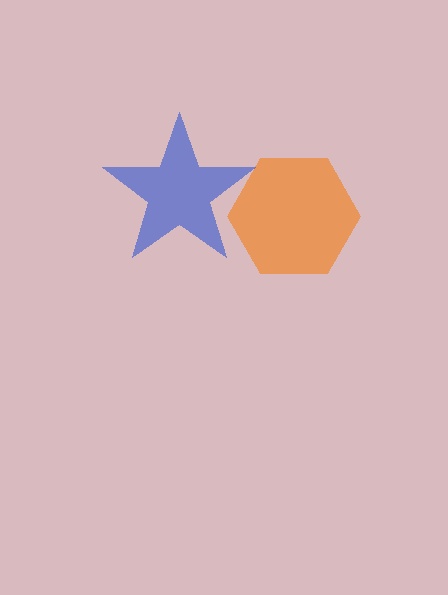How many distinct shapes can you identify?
There are 2 distinct shapes: an orange hexagon, a blue star.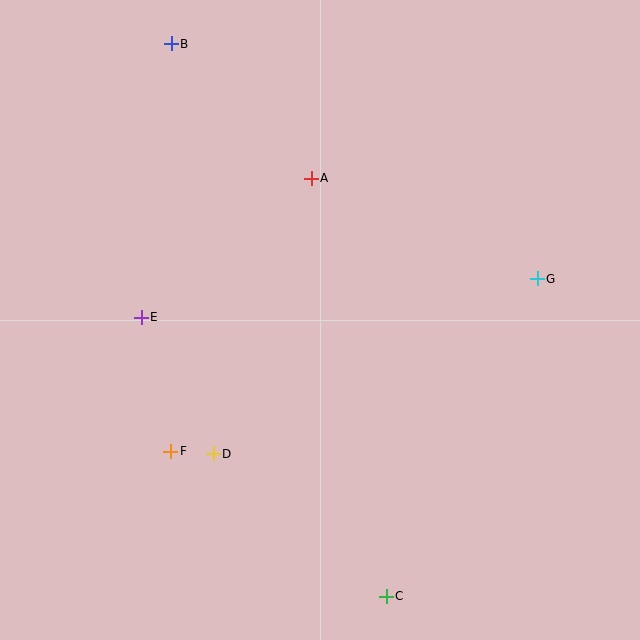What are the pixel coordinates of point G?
Point G is at (537, 279).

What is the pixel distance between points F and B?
The distance between F and B is 408 pixels.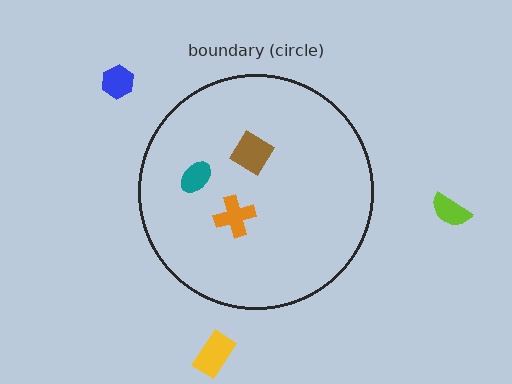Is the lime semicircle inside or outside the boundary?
Outside.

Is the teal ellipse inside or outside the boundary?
Inside.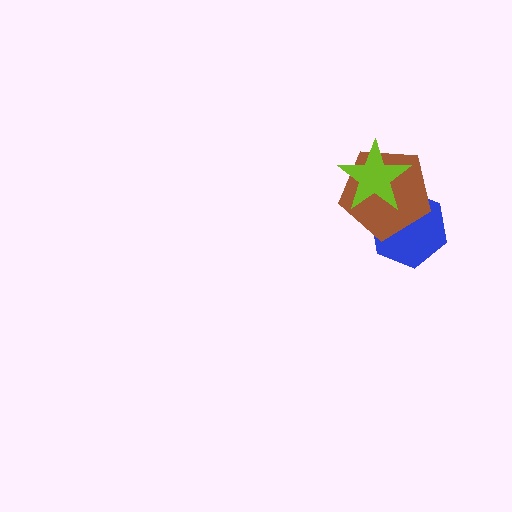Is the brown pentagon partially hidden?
Yes, it is partially covered by another shape.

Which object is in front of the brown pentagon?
The lime star is in front of the brown pentagon.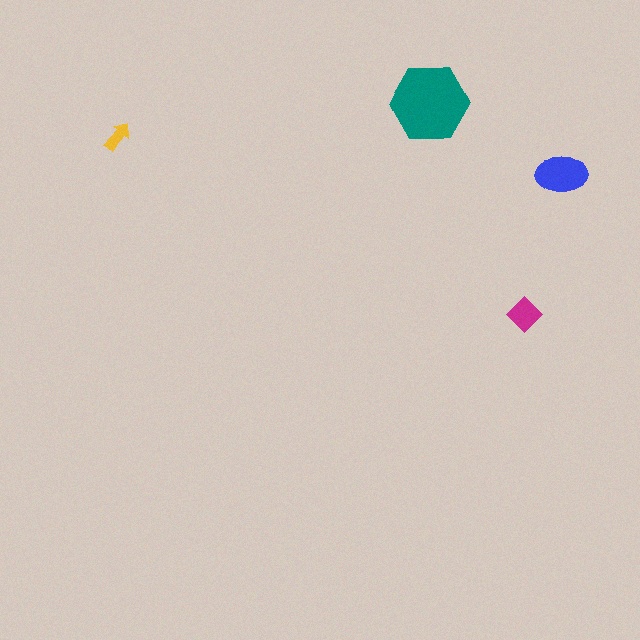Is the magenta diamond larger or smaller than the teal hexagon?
Smaller.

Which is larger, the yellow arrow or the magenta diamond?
The magenta diamond.